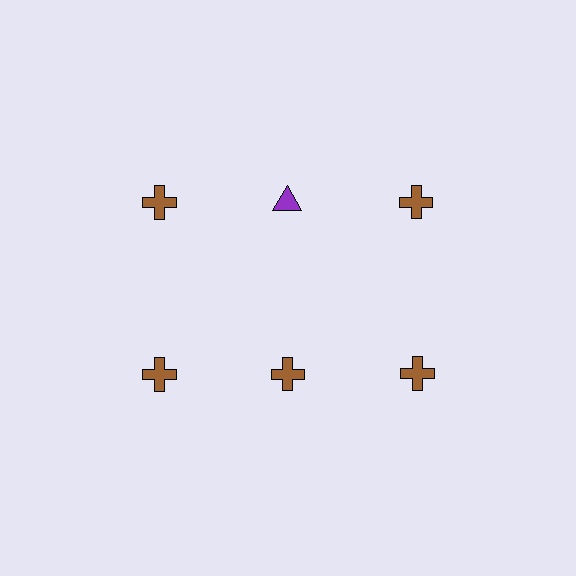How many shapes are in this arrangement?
There are 6 shapes arranged in a grid pattern.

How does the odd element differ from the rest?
It differs in both color (purple instead of brown) and shape (triangle instead of cross).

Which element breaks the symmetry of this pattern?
The purple triangle in the top row, second from left column breaks the symmetry. All other shapes are brown crosses.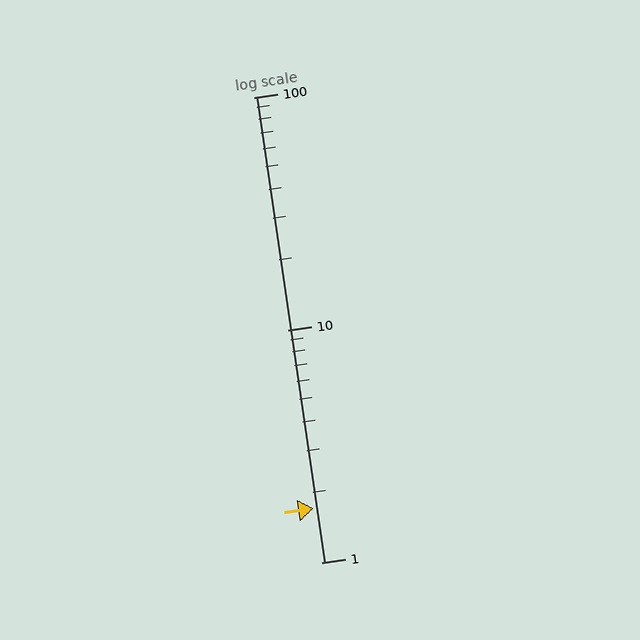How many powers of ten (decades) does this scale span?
The scale spans 2 decades, from 1 to 100.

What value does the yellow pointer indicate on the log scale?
The pointer indicates approximately 1.7.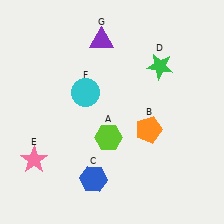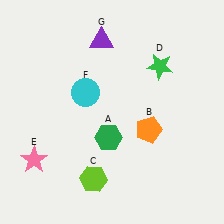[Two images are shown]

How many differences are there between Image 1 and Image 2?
There are 2 differences between the two images.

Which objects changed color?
A changed from lime to green. C changed from blue to lime.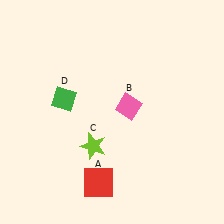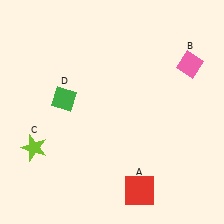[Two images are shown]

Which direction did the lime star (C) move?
The lime star (C) moved left.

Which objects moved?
The objects that moved are: the red square (A), the pink diamond (B), the lime star (C).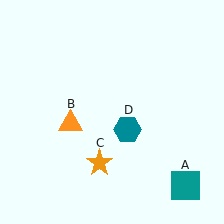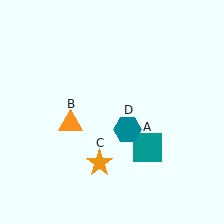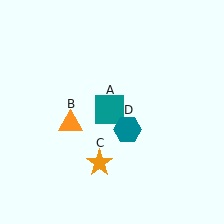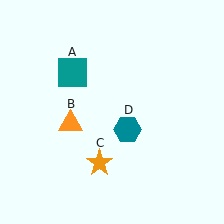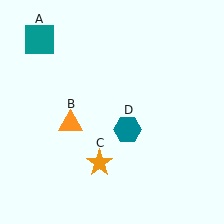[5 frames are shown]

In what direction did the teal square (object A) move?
The teal square (object A) moved up and to the left.